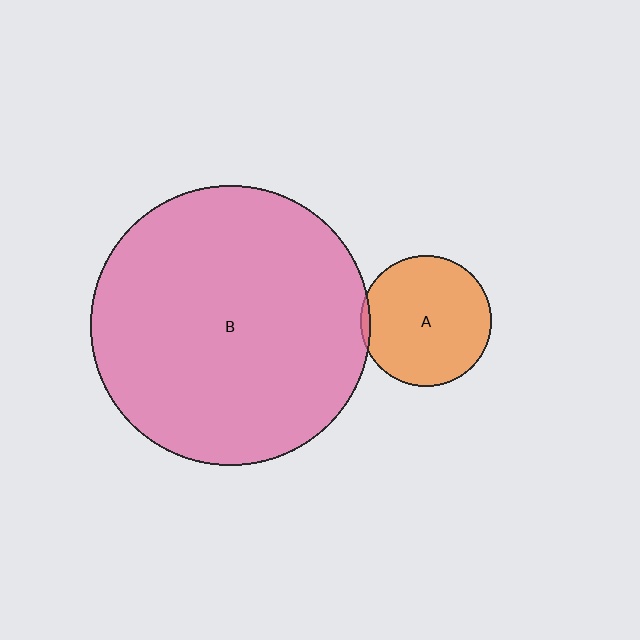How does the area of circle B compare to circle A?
Approximately 4.6 times.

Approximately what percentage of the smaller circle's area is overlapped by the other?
Approximately 5%.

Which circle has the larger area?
Circle B (pink).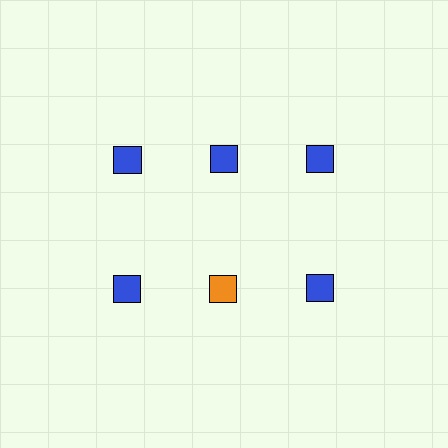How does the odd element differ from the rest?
It has a different color: orange instead of blue.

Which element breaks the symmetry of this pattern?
The orange square in the second row, second from left column breaks the symmetry. All other shapes are blue squares.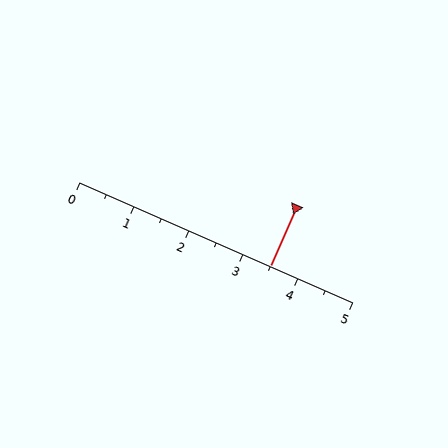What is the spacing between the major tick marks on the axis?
The major ticks are spaced 1 apart.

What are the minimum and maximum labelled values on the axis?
The axis runs from 0 to 5.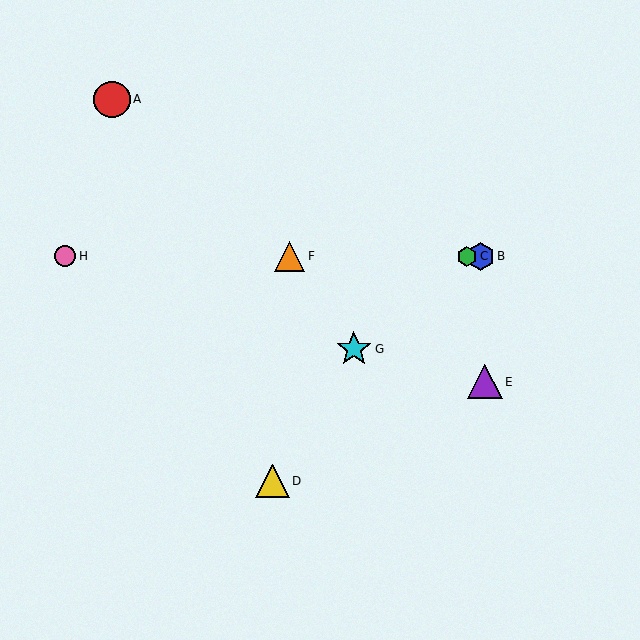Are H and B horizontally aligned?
Yes, both are at y≈256.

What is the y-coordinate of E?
Object E is at y≈382.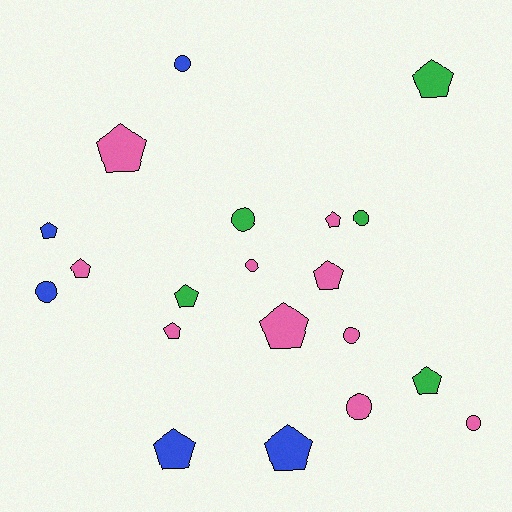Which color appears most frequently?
Pink, with 10 objects.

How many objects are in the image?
There are 20 objects.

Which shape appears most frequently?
Pentagon, with 12 objects.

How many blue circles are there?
There are 2 blue circles.